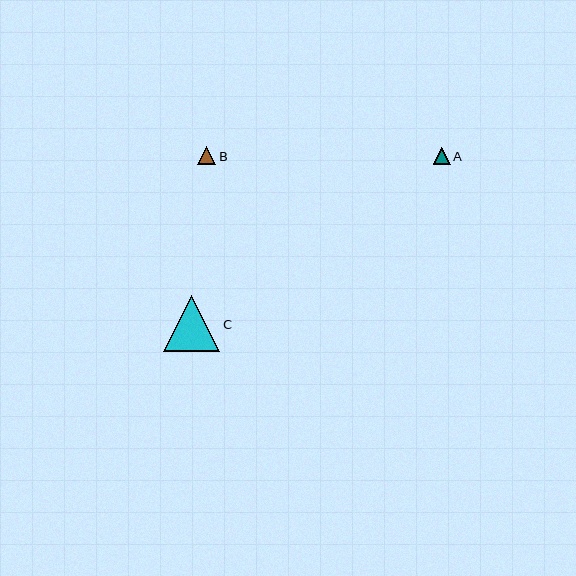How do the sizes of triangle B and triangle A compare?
Triangle B and triangle A are approximately the same size.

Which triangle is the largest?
Triangle C is the largest with a size of approximately 56 pixels.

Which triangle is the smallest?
Triangle A is the smallest with a size of approximately 17 pixels.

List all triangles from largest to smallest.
From largest to smallest: C, B, A.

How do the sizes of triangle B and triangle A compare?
Triangle B and triangle A are approximately the same size.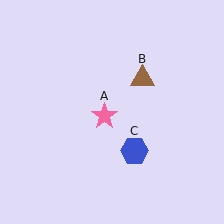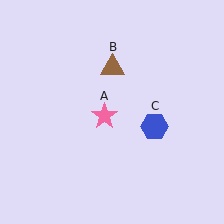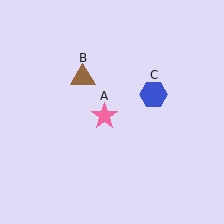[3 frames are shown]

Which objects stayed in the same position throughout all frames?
Pink star (object A) remained stationary.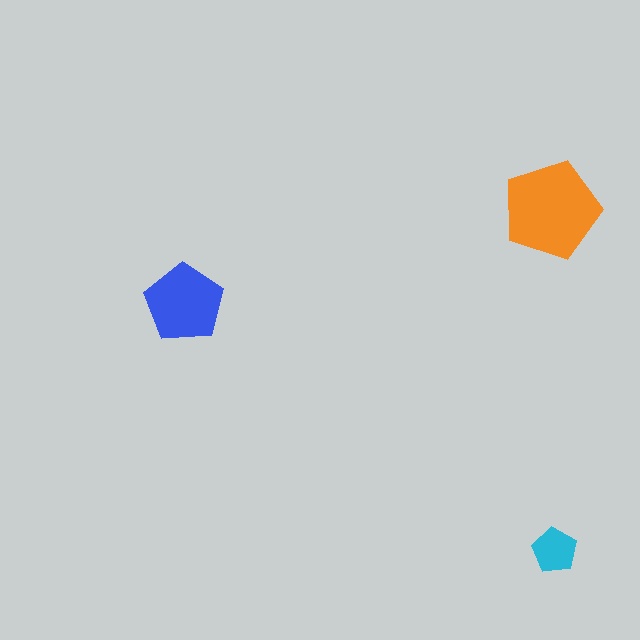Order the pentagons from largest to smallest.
the orange one, the blue one, the cyan one.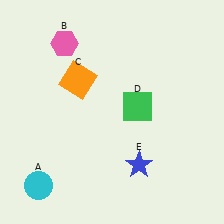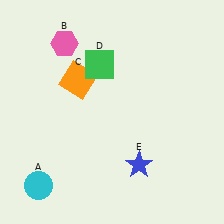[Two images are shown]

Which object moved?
The green square (D) moved up.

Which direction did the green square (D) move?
The green square (D) moved up.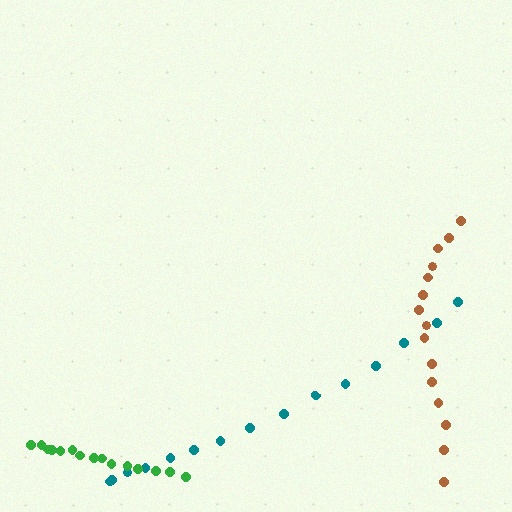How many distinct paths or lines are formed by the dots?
There are 3 distinct paths.